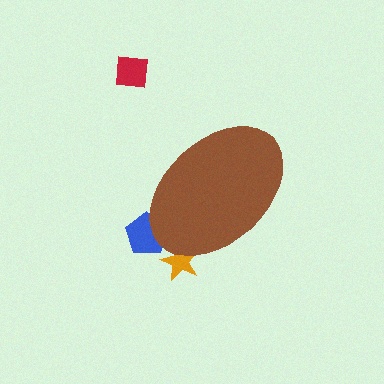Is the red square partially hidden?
No, the red square is fully visible.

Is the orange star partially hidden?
Yes, the orange star is partially hidden behind the brown ellipse.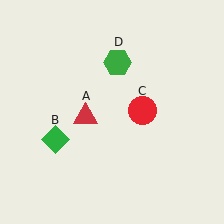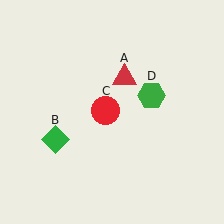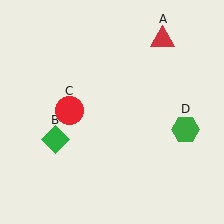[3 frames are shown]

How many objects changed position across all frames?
3 objects changed position: red triangle (object A), red circle (object C), green hexagon (object D).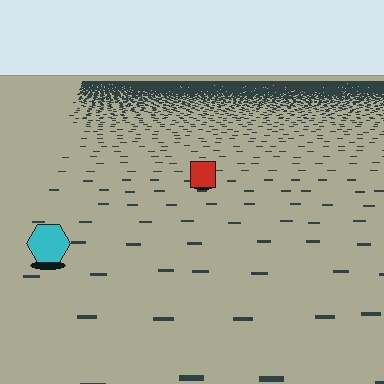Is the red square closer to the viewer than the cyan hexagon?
No. The cyan hexagon is closer — you can tell from the texture gradient: the ground texture is coarser near it.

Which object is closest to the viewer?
The cyan hexagon is closest. The texture marks near it are larger and more spread out.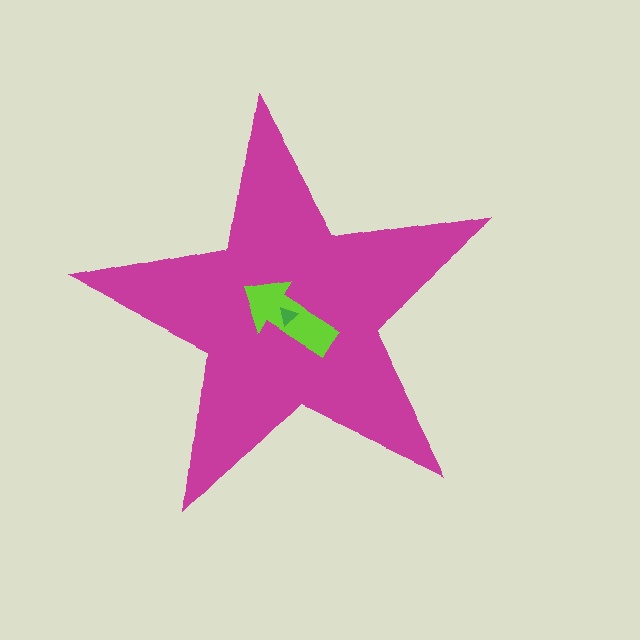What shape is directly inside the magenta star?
The lime arrow.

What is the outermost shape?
The magenta star.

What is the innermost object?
The green triangle.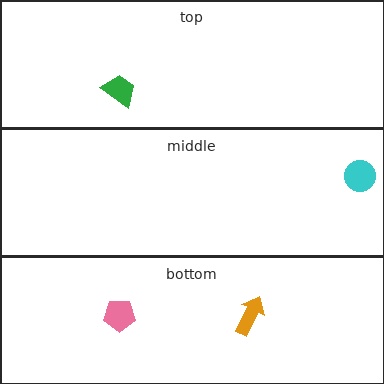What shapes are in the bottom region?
The pink pentagon, the orange arrow.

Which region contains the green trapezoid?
The top region.